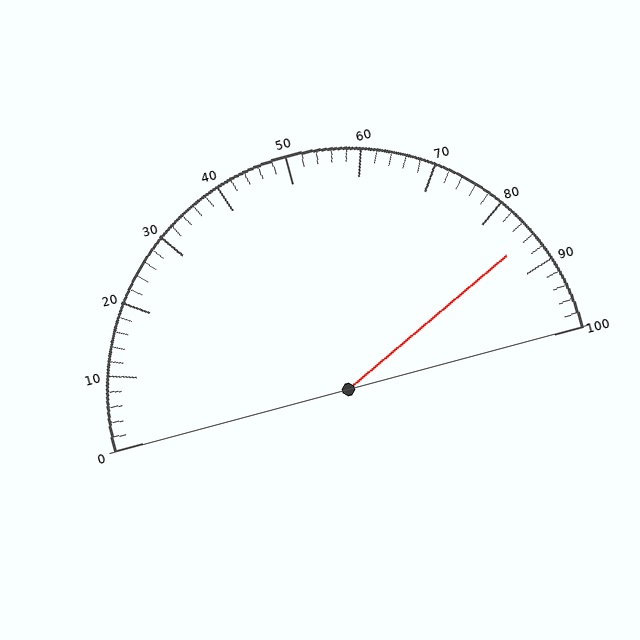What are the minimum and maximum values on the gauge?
The gauge ranges from 0 to 100.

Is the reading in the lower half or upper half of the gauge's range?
The reading is in the upper half of the range (0 to 100).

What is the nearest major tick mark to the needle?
The nearest major tick mark is 90.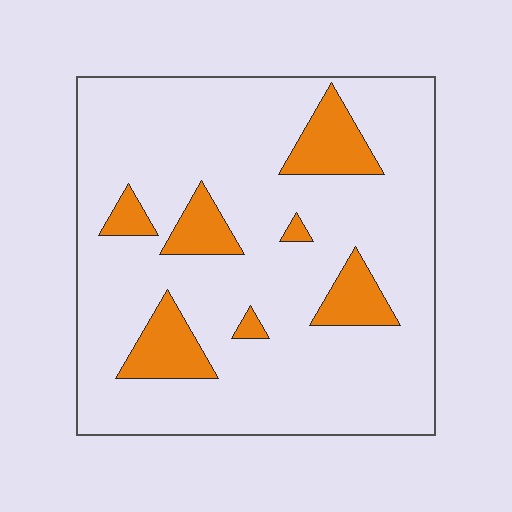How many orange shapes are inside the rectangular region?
7.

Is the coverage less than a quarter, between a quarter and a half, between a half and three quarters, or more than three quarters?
Less than a quarter.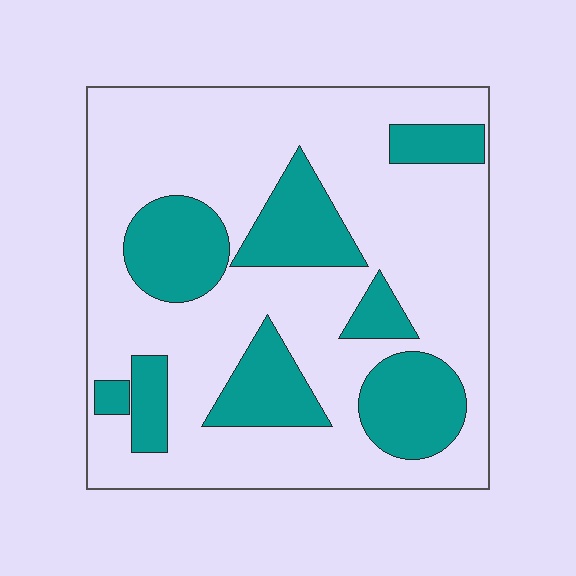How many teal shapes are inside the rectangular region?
8.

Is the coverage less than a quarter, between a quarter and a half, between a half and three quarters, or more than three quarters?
Between a quarter and a half.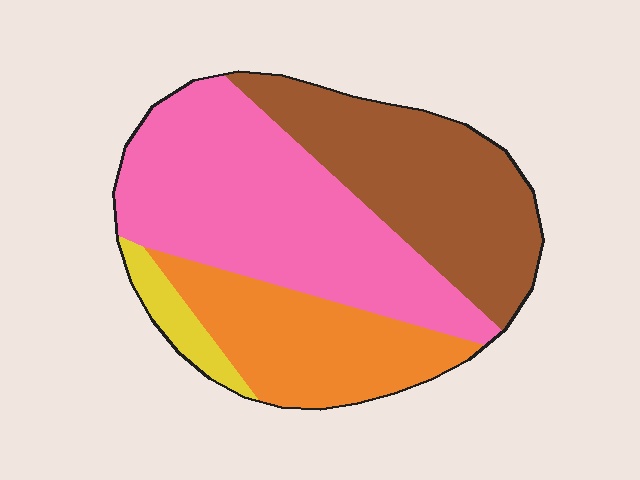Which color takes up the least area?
Yellow, at roughly 5%.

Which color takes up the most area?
Pink, at roughly 40%.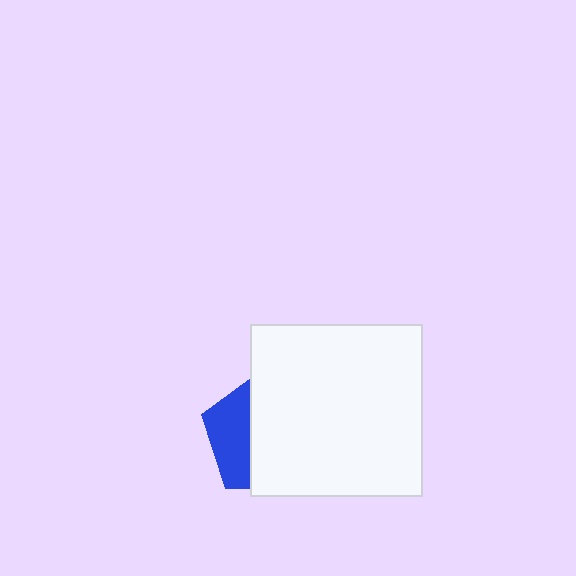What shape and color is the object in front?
The object in front is a white square.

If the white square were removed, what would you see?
You would see the complete blue pentagon.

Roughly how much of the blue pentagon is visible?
A small part of it is visible (roughly 33%).